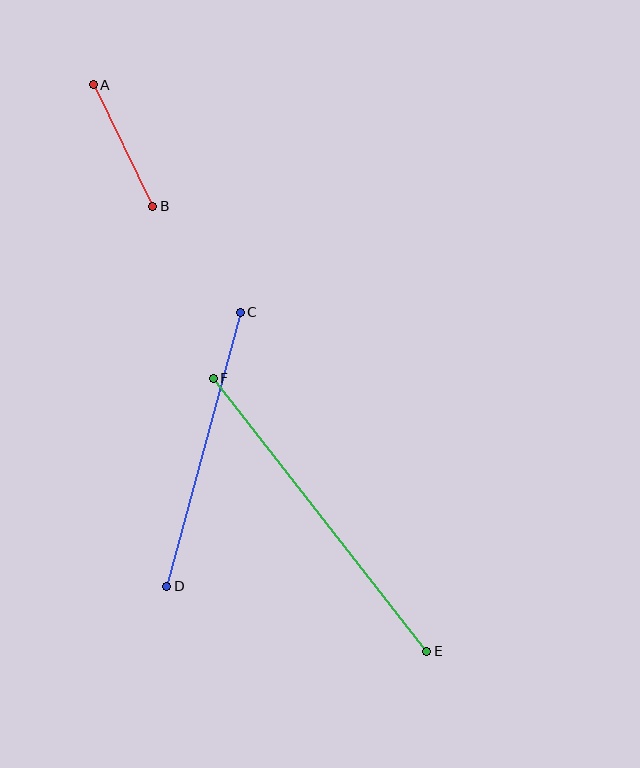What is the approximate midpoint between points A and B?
The midpoint is at approximately (123, 146) pixels.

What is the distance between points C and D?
The distance is approximately 284 pixels.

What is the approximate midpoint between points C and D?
The midpoint is at approximately (203, 449) pixels.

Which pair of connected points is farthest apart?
Points E and F are farthest apart.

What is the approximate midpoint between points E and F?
The midpoint is at approximately (320, 515) pixels.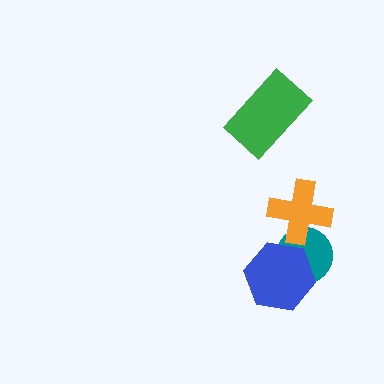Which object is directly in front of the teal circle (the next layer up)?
The orange cross is directly in front of the teal circle.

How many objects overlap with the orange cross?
1 object overlaps with the orange cross.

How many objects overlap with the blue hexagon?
1 object overlaps with the blue hexagon.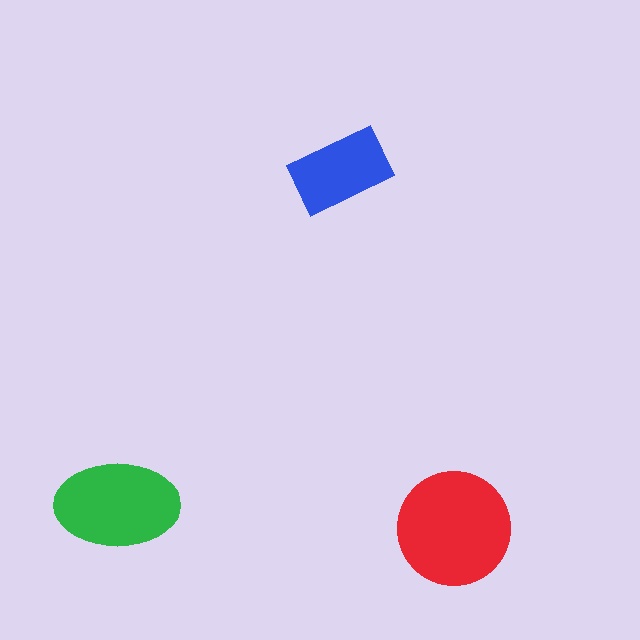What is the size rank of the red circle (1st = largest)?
1st.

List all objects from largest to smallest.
The red circle, the green ellipse, the blue rectangle.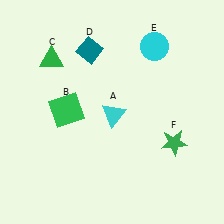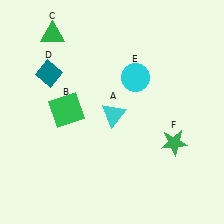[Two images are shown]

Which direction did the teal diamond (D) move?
The teal diamond (D) moved left.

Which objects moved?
The objects that moved are: the green triangle (C), the teal diamond (D), the cyan circle (E).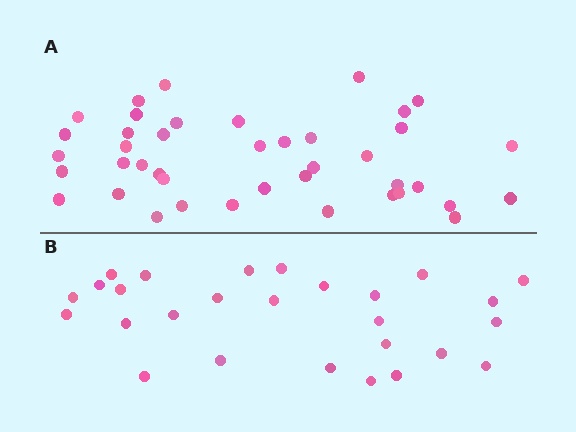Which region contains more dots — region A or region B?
Region A (the top region) has more dots.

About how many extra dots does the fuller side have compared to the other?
Region A has approximately 15 more dots than region B.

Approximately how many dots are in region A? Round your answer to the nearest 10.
About 40 dots. (The exact count is 41, which rounds to 40.)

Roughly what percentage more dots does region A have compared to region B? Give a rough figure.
About 50% more.